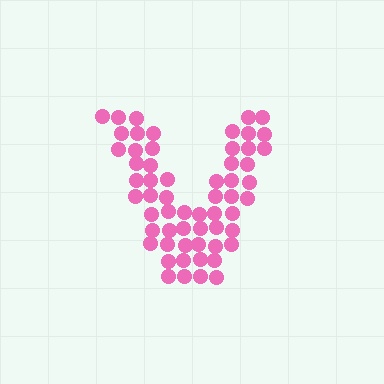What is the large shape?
The large shape is the letter V.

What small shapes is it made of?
It is made of small circles.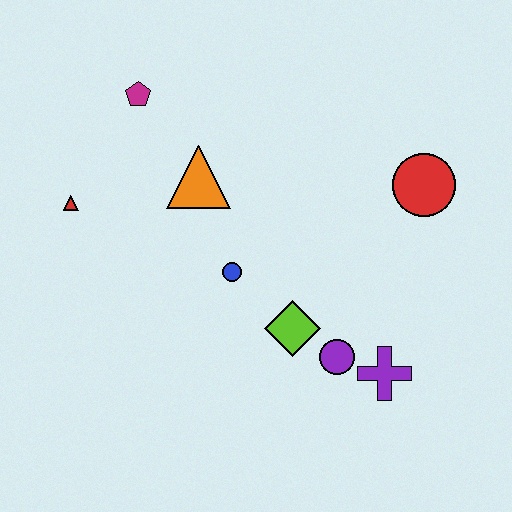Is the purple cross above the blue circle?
No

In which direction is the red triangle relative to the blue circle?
The red triangle is to the left of the blue circle.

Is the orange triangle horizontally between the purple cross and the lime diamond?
No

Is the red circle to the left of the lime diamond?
No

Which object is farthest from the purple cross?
The magenta pentagon is farthest from the purple cross.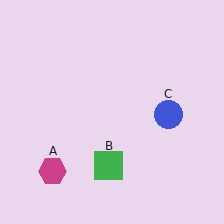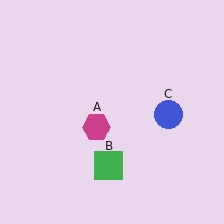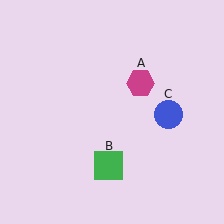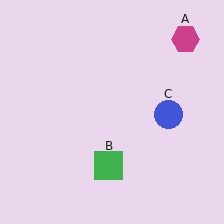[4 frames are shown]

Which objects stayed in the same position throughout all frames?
Green square (object B) and blue circle (object C) remained stationary.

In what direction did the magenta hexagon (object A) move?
The magenta hexagon (object A) moved up and to the right.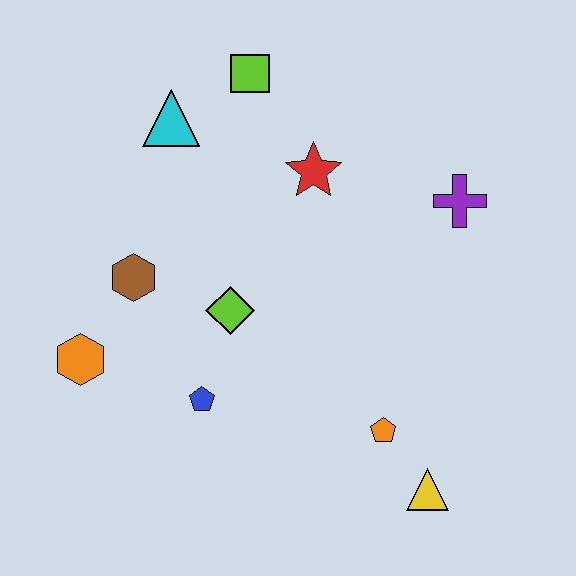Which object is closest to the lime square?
The cyan triangle is closest to the lime square.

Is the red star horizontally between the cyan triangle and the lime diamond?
No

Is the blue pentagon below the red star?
Yes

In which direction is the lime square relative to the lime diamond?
The lime square is above the lime diamond.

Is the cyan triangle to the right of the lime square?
No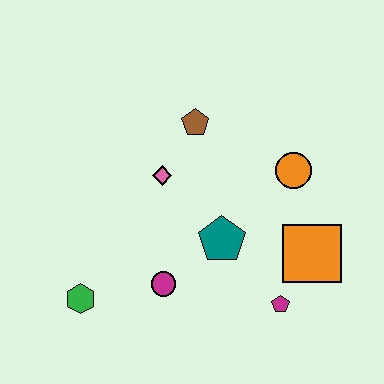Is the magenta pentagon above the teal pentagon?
No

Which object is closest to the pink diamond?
The brown pentagon is closest to the pink diamond.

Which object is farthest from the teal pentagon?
The green hexagon is farthest from the teal pentagon.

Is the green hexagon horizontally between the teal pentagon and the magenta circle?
No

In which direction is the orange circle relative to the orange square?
The orange circle is above the orange square.